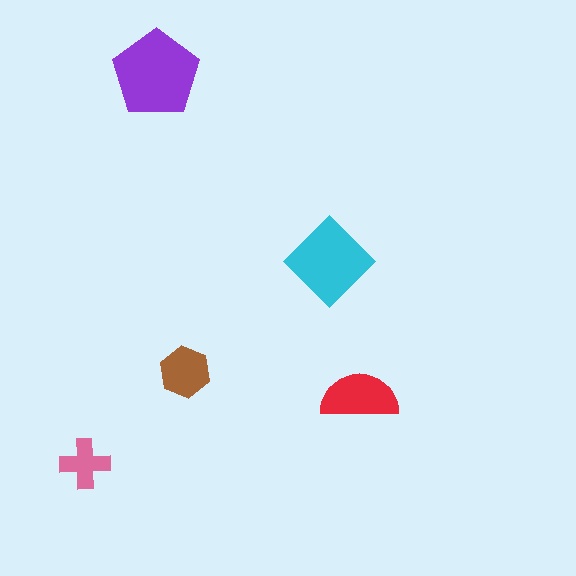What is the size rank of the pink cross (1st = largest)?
5th.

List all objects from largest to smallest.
The purple pentagon, the cyan diamond, the red semicircle, the brown hexagon, the pink cross.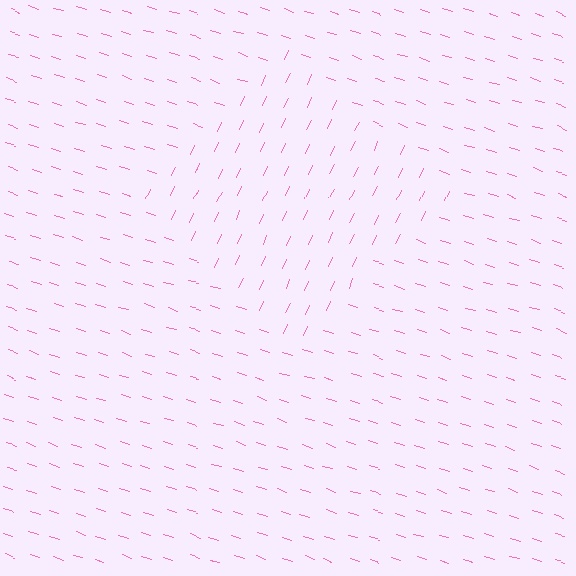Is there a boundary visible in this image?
Yes, there is a texture boundary formed by a change in line orientation.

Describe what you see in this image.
The image is filled with small pink line segments. A diamond region in the image has lines oriented differently from the surrounding lines, creating a visible texture boundary.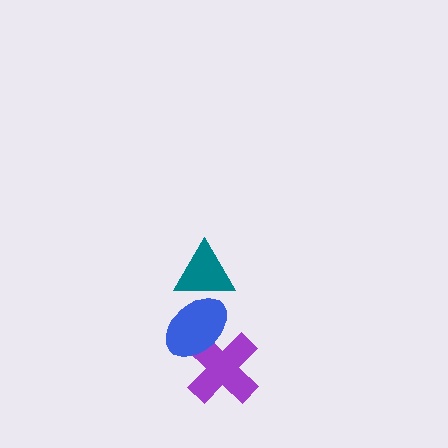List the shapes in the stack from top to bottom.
From top to bottom: the teal triangle, the blue ellipse, the purple cross.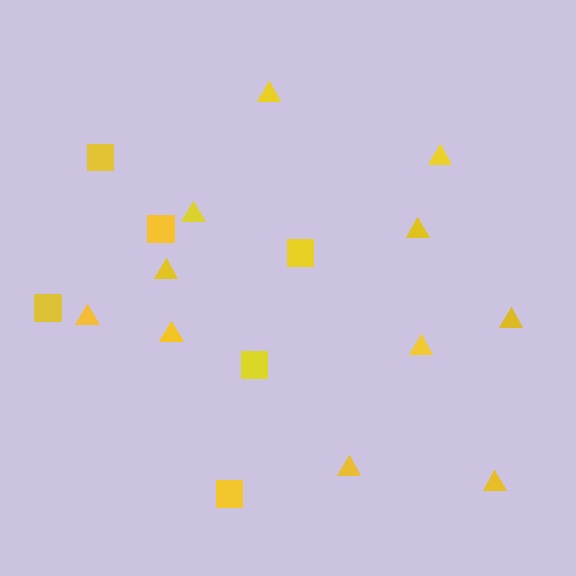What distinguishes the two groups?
There are 2 groups: one group of triangles (11) and one group of squares (6).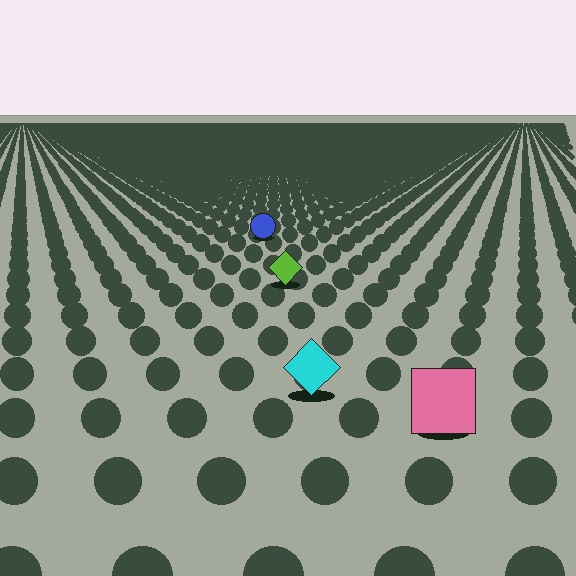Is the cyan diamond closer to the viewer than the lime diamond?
Yes. The cyan diamond is closer — you can tell from the texture gradient: the ground texture is coarser near it.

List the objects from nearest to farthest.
From nearest to farthest: the pink square, the cyan diamond, the lime diamond, the blue circle.